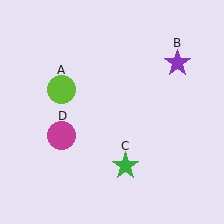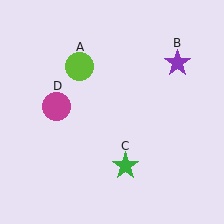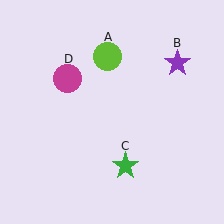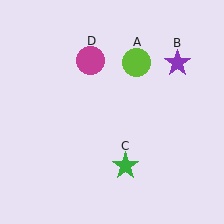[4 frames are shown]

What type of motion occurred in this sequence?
The lime circle (object A), magenta circle (object D) rotated clockwise around the center of the scene.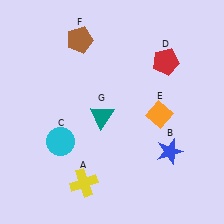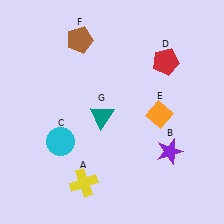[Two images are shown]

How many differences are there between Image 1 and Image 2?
There is 1 difference between the two images.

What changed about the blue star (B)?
In Image 1, B is blue. In Image 2, it changed to purple.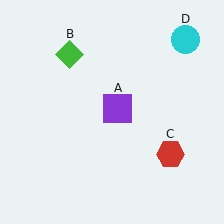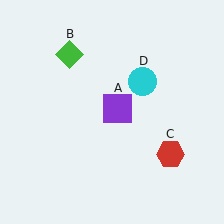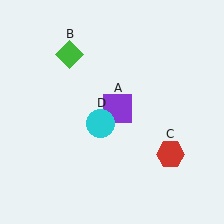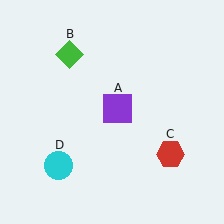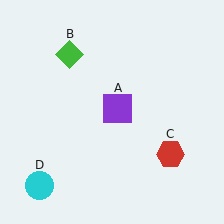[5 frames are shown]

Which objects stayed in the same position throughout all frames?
Purple square (object A) and green diamond (object B) and red hexagon (object C) remained stationary.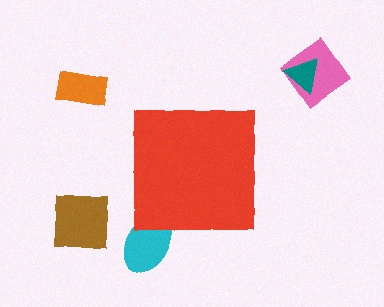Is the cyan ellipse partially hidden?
Yes, the cyan ellipse is partially hidden behind the red square.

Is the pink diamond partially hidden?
No, the pink diamond is fully visible.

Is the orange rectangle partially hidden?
No, the orange rectangle is fully visible.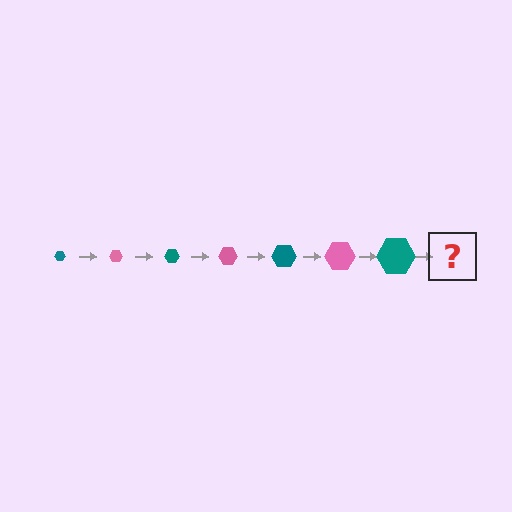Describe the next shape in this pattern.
It should be a pink hexagon, larger than the previous one.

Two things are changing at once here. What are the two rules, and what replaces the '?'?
The two rules are that the hexagon grows larger each step and the color cycles through teal and pink. The '?' should be a pink hexagon, larger than the previous one.